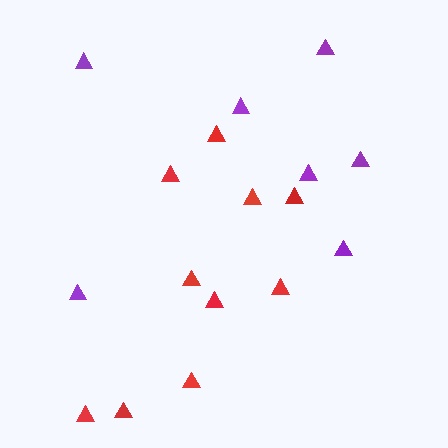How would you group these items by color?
There are 2 groups: one group of red triangles (10) and one group of purple triangles (7).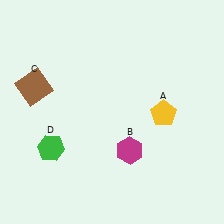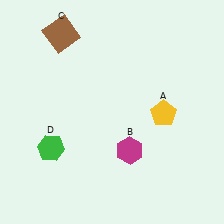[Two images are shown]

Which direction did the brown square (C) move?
The brown square (C) moved up.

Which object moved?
The brown square (C) moved up.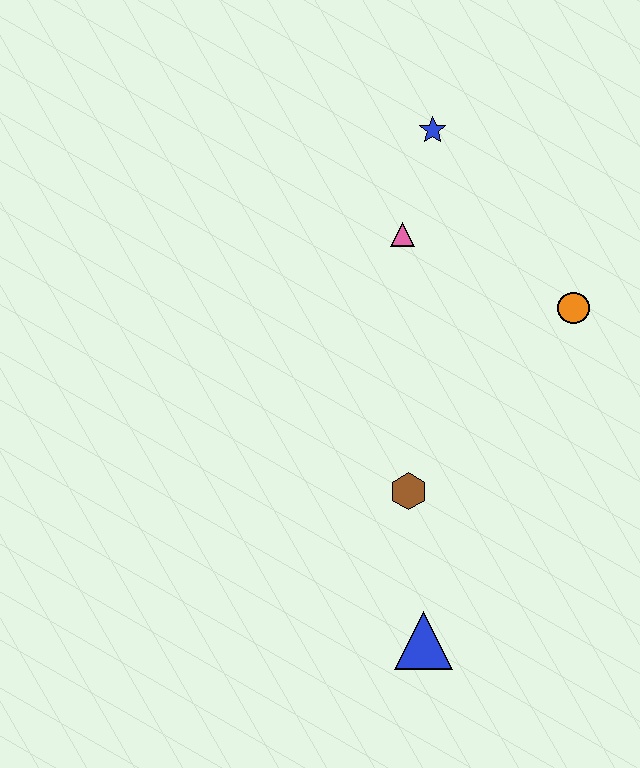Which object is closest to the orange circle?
The pink triangle is closest to the orange circle.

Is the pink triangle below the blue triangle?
No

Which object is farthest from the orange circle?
The blue triangle is farthest from the orange circle.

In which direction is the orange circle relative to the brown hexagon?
The orange circle is above the brown hexagon.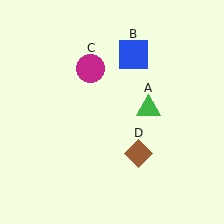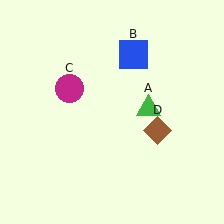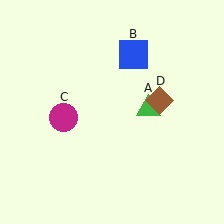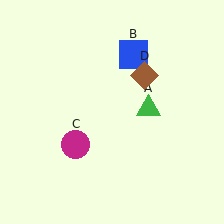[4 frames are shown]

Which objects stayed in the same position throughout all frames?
Green triangle (object A) and blue square (object B) remained stationary.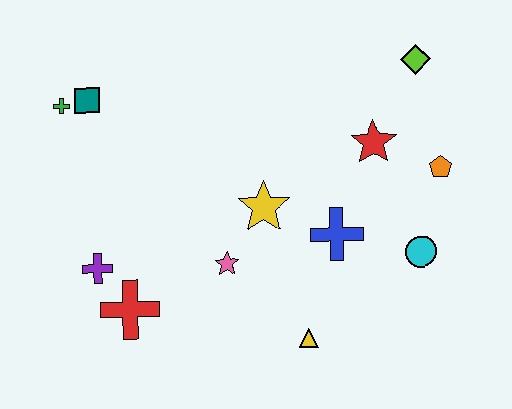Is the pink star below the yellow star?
Yes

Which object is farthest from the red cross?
The lime diamond is farthest from the red cross.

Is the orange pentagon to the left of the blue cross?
No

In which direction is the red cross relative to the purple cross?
The red cross is below the purple cross.